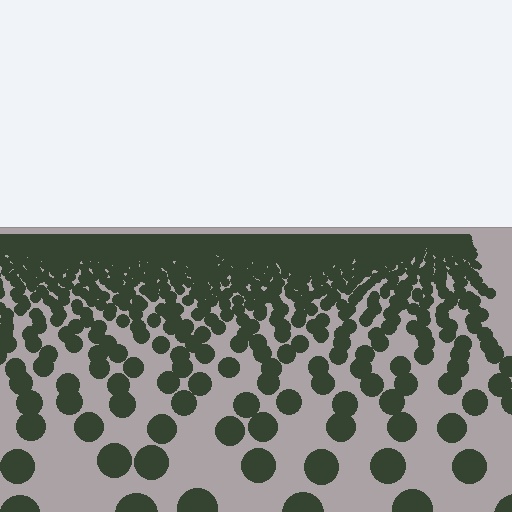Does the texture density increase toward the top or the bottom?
Density increases toward the top.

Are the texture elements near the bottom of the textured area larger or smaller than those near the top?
Larger. Near the bottom, elements are closer to the viewer and appear at a bigger on-screen size.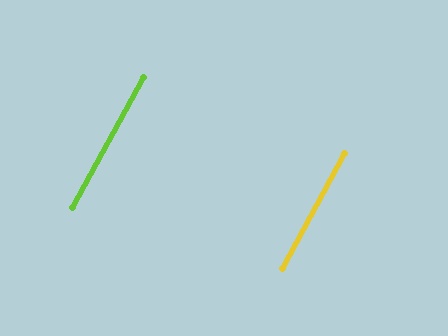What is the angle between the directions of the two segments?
Approximately 0 degrees.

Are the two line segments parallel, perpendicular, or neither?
Parallel — their directions differ by only 0.1°.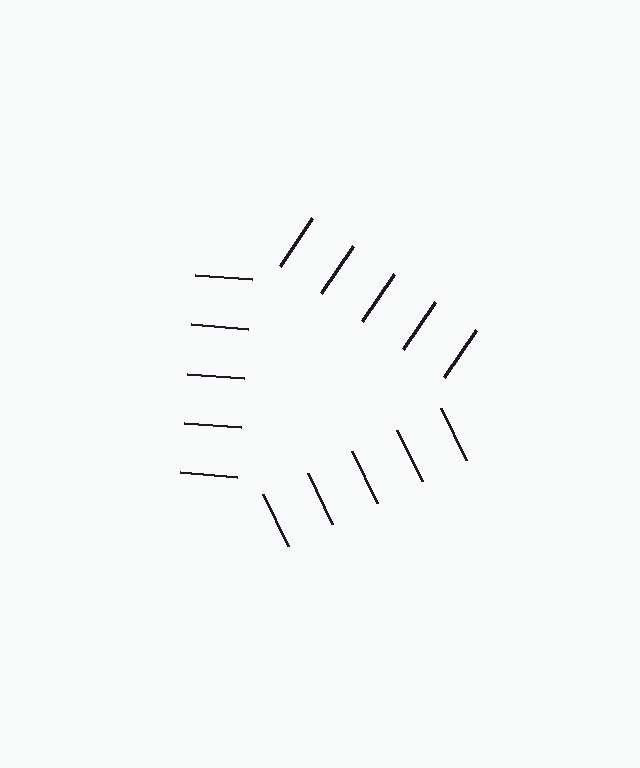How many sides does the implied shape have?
3 sides — the line-ends trace a triangle.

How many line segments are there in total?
15 — 5 along each of the 3 edges.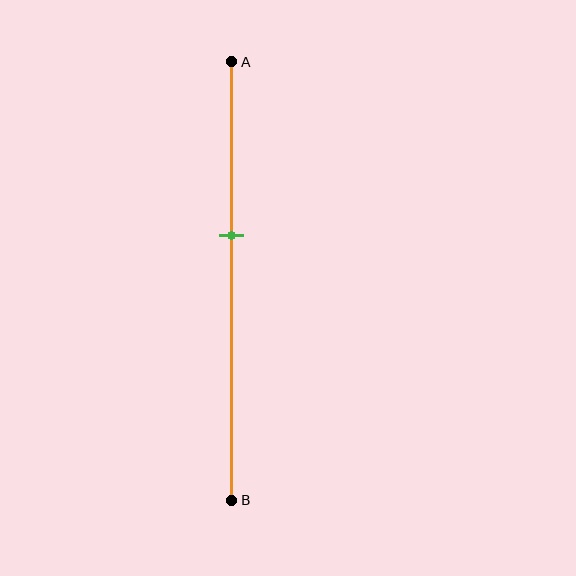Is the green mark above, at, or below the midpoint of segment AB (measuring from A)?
The green mark is above the midpoint of segment AB.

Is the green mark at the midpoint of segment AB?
No, the mark is at about 40% from A, not at the 50% midpoint.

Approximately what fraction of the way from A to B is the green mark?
The green mark is approximately 40% of the way from A to B.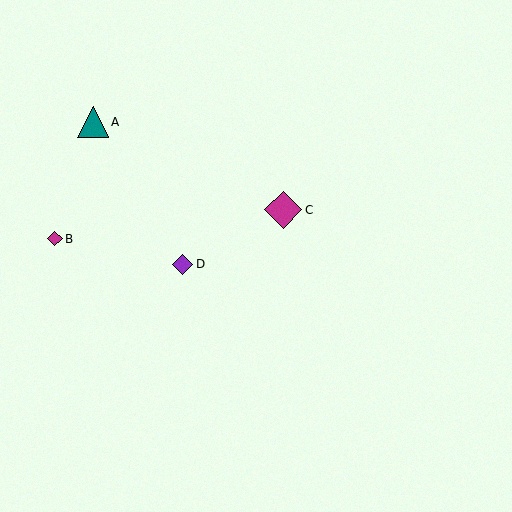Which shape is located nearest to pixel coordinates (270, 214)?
The magenta diamond (labeled C) at (283, 210) is nearest to that location.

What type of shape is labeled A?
Shape A is a teal triangle.